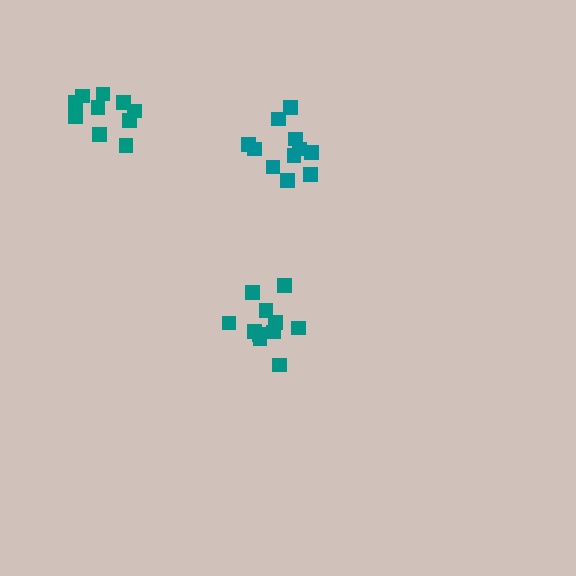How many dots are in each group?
Group 1: 11 dots, Group 2: 11 dots, Group 3: 10 dots (32 total).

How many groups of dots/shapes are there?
There are 3 groups.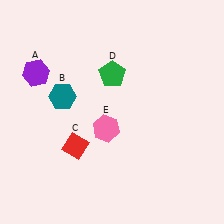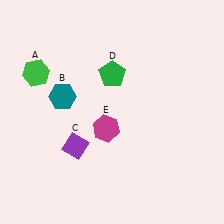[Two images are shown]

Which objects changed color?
A changed from purple to green. C changed from red to purple. E changed from pink to magenta.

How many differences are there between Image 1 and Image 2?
There are 3 differences between the two images.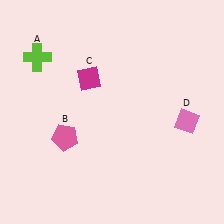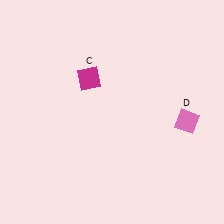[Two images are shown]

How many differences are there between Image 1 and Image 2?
There are 2 differences between the two images.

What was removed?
The lime cross (A), the pink pentagon (B) were removed in Image 2.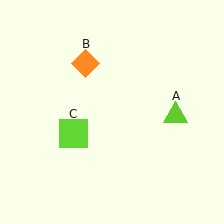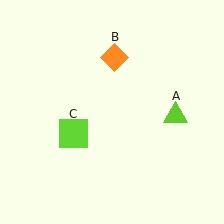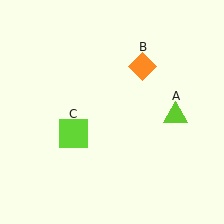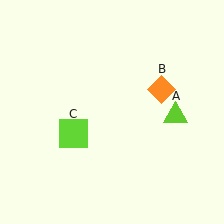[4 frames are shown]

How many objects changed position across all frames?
1 object changed position: orange diamond (object B).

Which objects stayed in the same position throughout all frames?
Lime triangle (object A) and lime square (object C) remained stationary.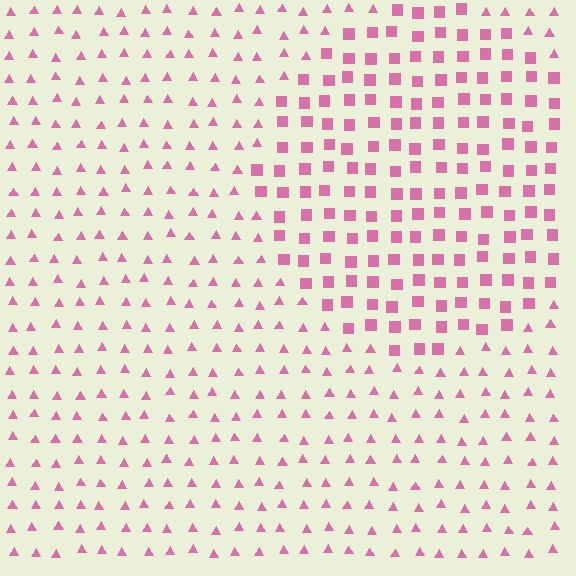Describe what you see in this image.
The image is filled with small pink elements arranged in a uniform grid. A circle-shaped region contains squares, while the surrounding area contains triangles. The boundary is defined purely by the change in element shape.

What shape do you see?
I see a circle.